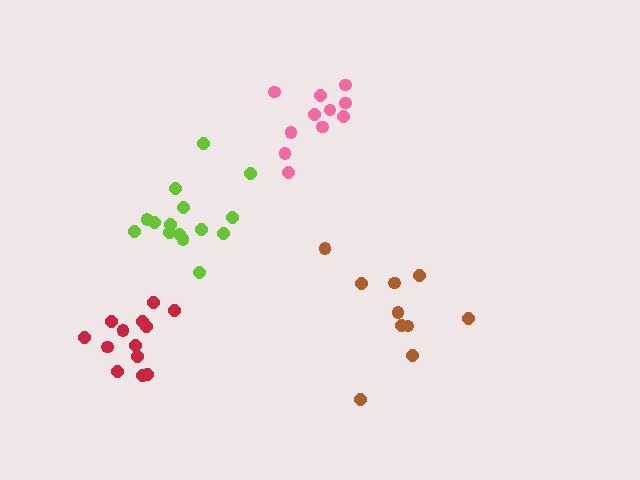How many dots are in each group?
Group 1: 13 dots, Group 2: 11 dots, Group 3: 10 dots, Group 4: 15 dots (49 total).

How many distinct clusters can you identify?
There are 4 distinct clusters.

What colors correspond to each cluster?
The clusters are colored: red, pink, brown, lime.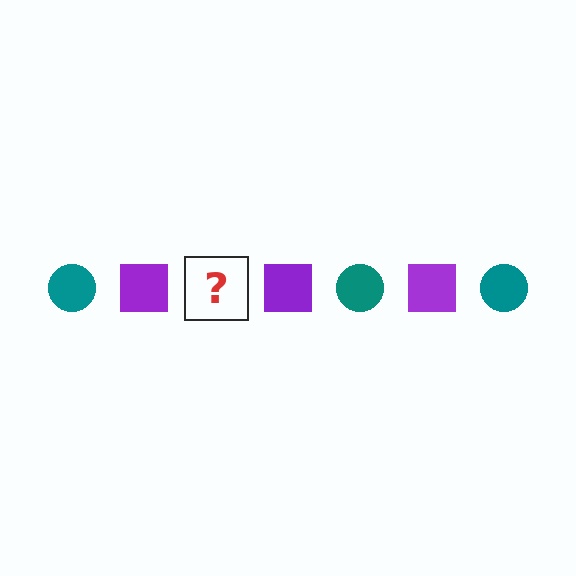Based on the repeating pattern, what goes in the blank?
The blank should be a teal circle.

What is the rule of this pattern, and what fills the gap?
The rule is that the pattern alternates between teal circle and purple square. The gap should be filled with a teal circle.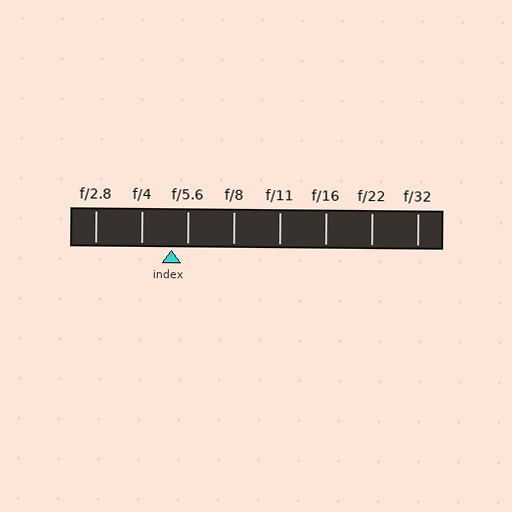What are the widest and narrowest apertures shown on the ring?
The widest aperture shown is f/2.8 and the narrowest is f/32.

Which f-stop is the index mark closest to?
The index mark is closest to f/5.6.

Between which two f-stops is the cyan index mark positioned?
The index mark is between f/4 and f/5.6.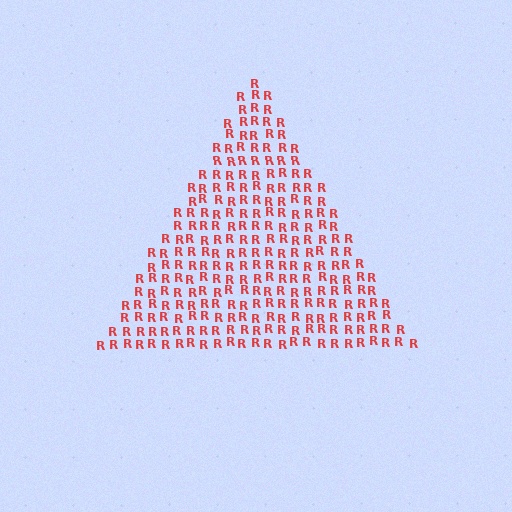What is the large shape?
The large shape is a triangle.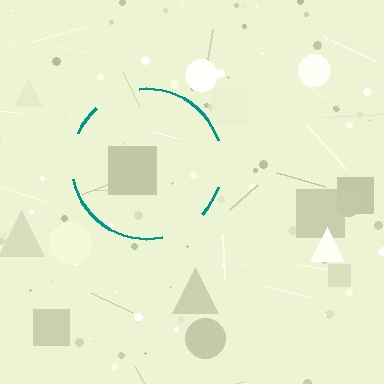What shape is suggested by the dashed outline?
The dashed outline suggests a circle.